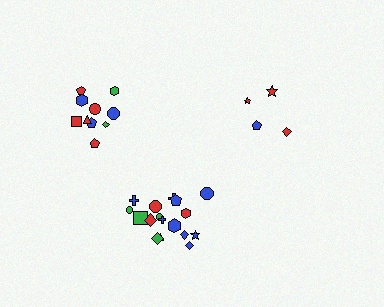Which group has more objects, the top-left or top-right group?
The top-left group.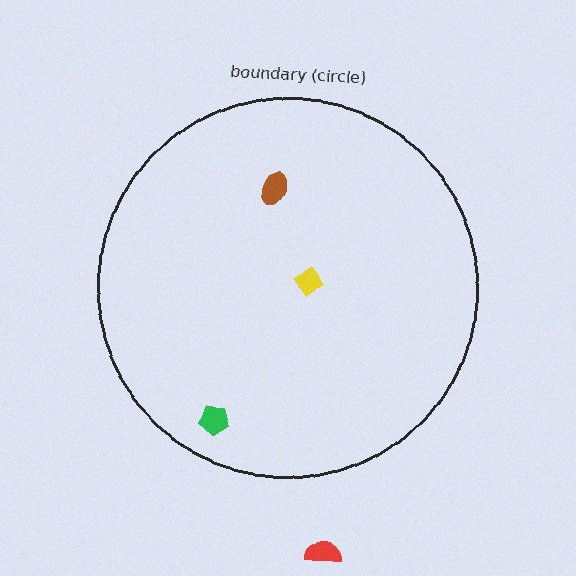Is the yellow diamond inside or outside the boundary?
Inside.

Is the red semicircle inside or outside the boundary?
Outside.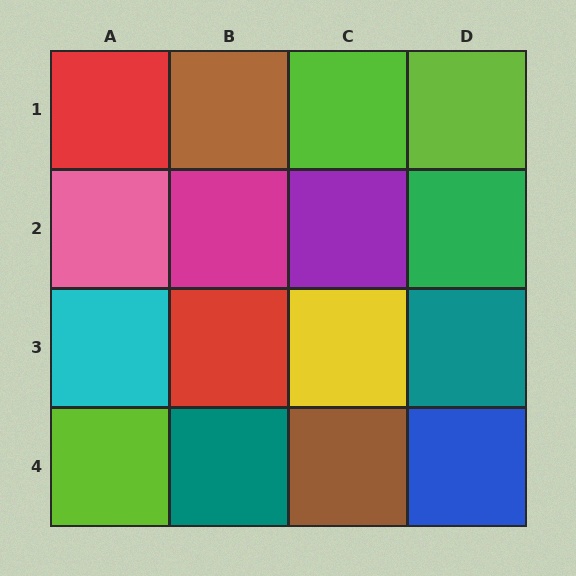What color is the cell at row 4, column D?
Blue.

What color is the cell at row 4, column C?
Brown.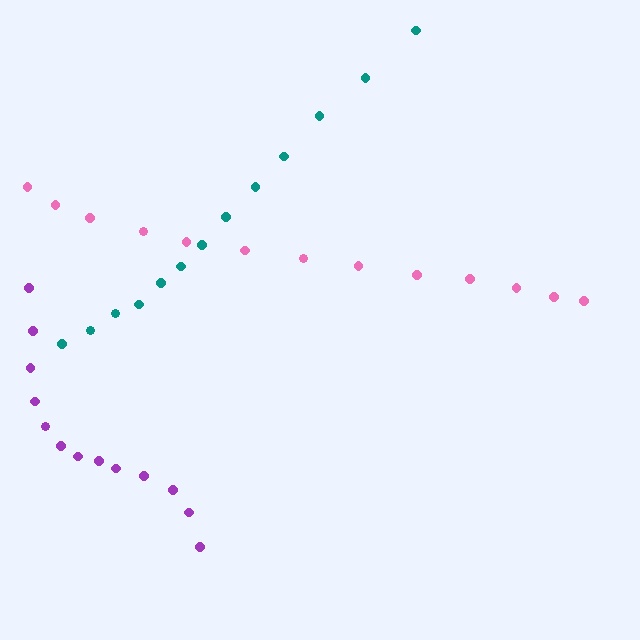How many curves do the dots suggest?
There are 3 distinct paths.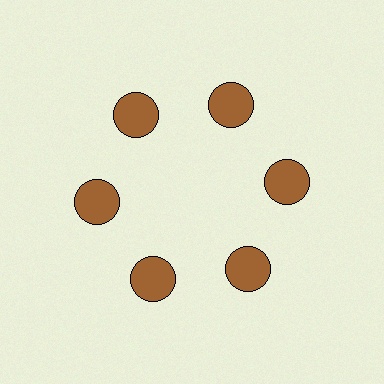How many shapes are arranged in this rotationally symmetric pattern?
There are 6 shapes, arranged in 6 groups of 1.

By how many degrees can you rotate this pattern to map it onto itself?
The pattern maps onto itself every 60 degrees of rotation.